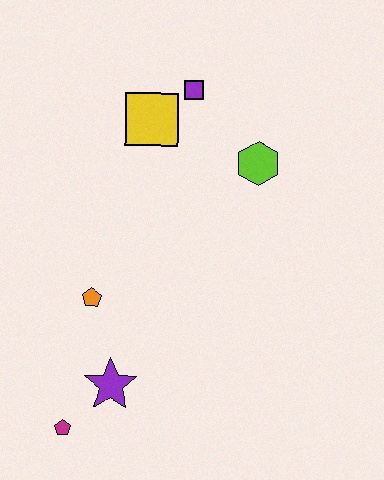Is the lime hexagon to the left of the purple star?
No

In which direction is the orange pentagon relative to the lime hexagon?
The orange pentagon is to the left of the lime hexagon.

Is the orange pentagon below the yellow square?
Yes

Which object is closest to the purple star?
The magenta pentagon is closest to the purple star.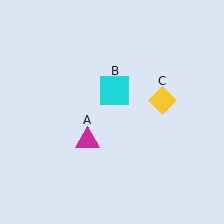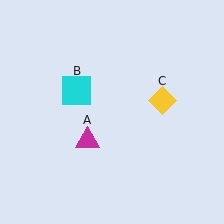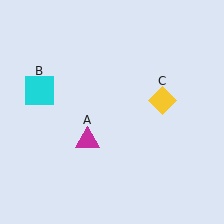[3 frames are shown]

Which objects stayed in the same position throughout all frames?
Magenta triangle (object A) and yellow diamond (object C) remained stationary.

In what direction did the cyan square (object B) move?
The cyan square (object B) moved left.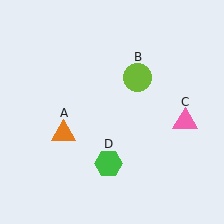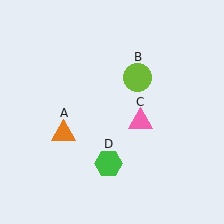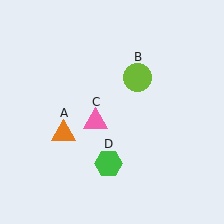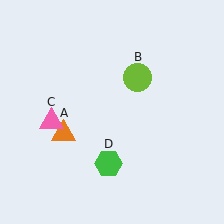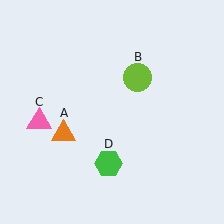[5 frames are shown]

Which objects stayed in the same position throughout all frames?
Orange triangle (object A) and lime circle (object B) and green hexagon (object D) remained stationary.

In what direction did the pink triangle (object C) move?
The pink triangle (object C) moved left.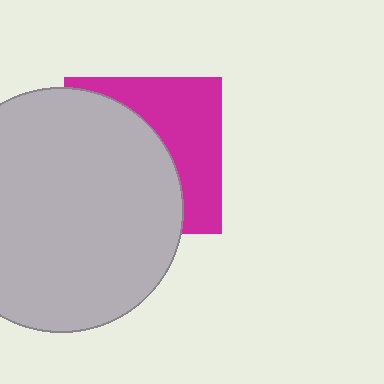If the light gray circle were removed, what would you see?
You would see the complete magenta square.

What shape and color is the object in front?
The object in front is a light gray circle.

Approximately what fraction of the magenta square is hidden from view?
Roughly 58% of the magenta square is hidden behind the light gray circle.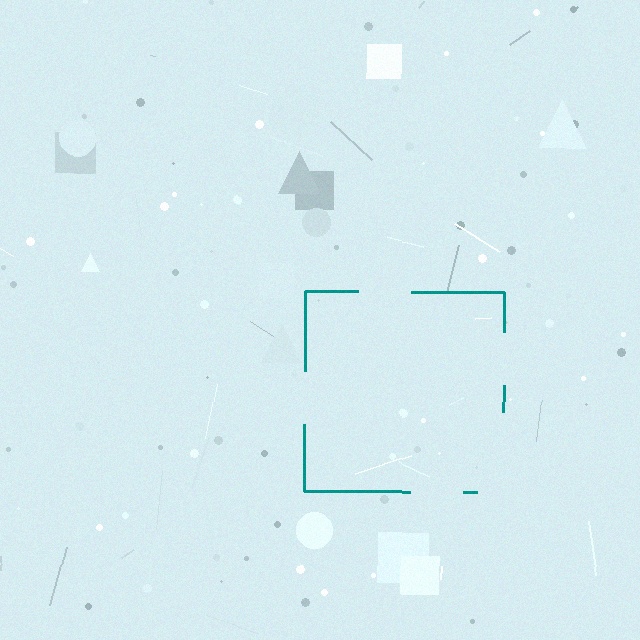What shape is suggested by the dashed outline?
The dashed outline suggests a square.